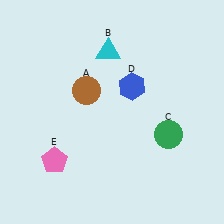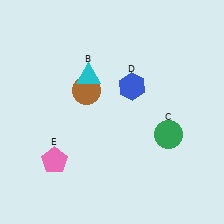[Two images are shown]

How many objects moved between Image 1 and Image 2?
1 object moved between the two images.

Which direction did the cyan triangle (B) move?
The cyan triangle (B) moved down.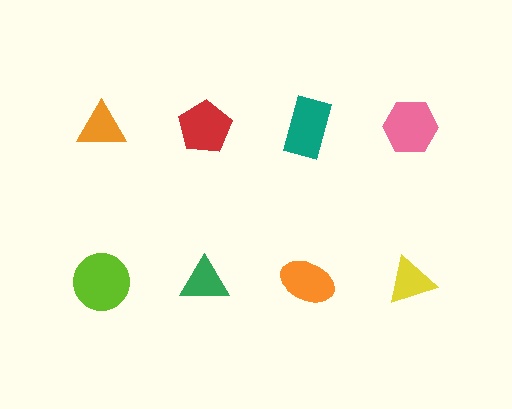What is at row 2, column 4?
A yellow triangle.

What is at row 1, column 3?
A teal rectangle.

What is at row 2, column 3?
An orange ellipse.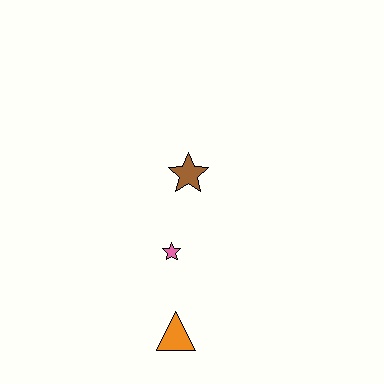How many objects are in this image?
There are 3 objects.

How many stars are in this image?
There are 2 stars.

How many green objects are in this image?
There are no green objects.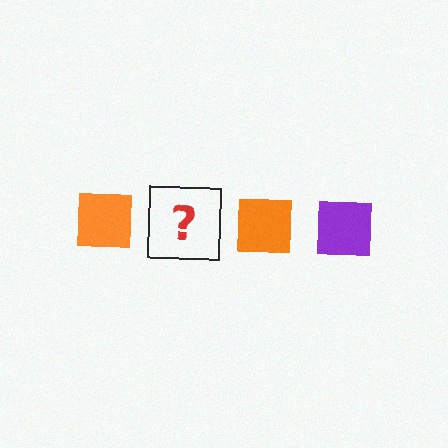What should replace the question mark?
The question mark should be replaced with a purple square.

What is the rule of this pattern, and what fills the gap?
The rule is that the pattern cycles through orange, purple squares. The gap should be filled with a purple square.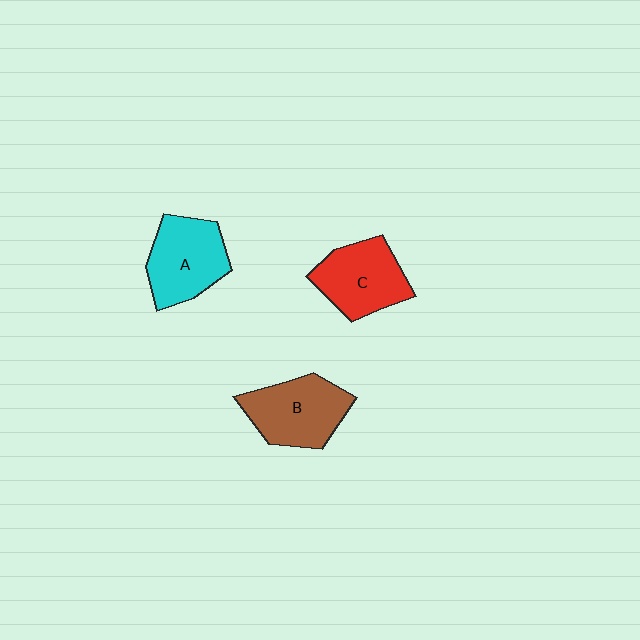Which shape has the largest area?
Shape B (brown).